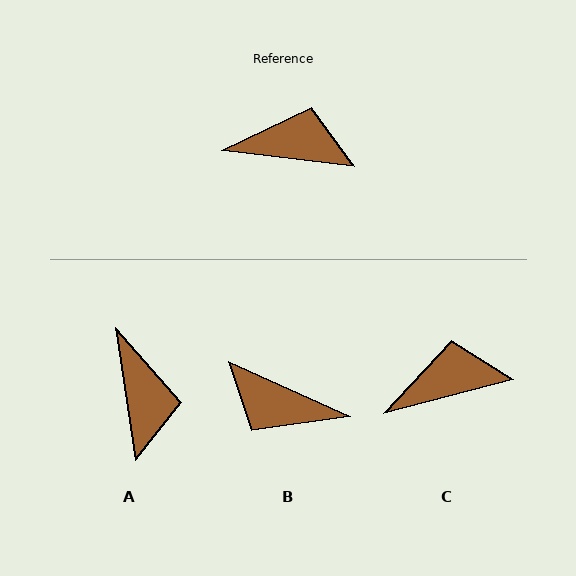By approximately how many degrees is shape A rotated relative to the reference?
Approximately 74 degrees clockwise.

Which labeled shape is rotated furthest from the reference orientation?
B, about 162 degrees away.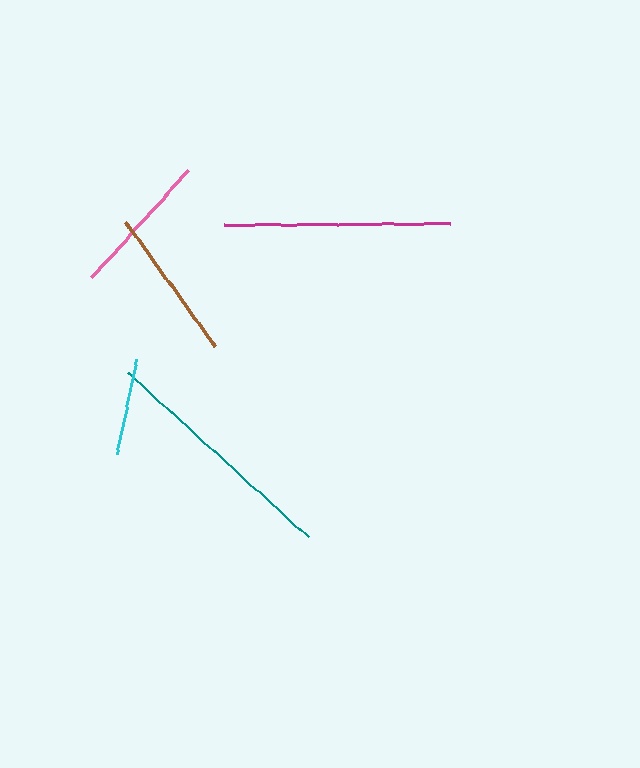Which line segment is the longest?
The teal line is the longest at approximately 245 pixels.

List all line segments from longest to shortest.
From longest to shortest: teal, magenta, brown, pink, cyan.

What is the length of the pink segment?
The pink segment is approximately 144 pixels long.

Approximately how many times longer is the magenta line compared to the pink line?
The magenta line is approximately 1.6 times the length of the pink line.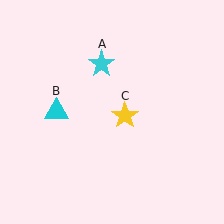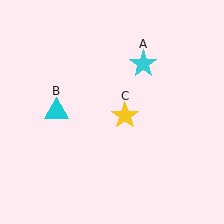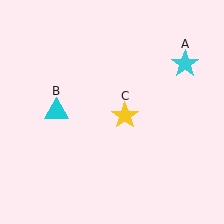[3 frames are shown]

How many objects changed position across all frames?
1 object changed position: cyan star (object A).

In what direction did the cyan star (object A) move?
The cyan star (object A) moved right.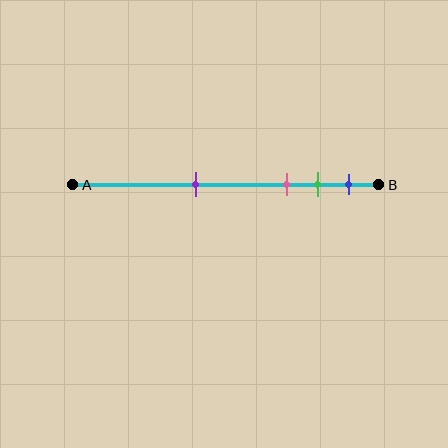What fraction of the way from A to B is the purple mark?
The purple mark is approximately 40% (0.4) of the way from A to B.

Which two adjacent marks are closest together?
The green and blue marks are the closest adjacent pair.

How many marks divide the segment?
There are 4 marks dividing the segment.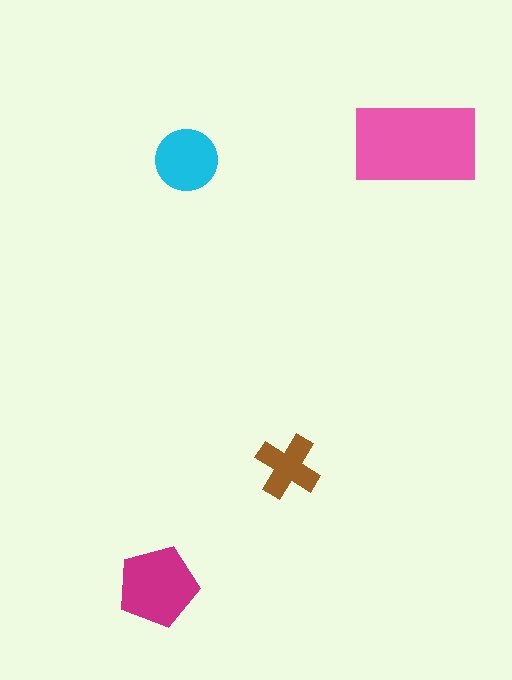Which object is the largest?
The pink rectangle.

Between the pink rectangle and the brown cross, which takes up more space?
The pink rectangle.